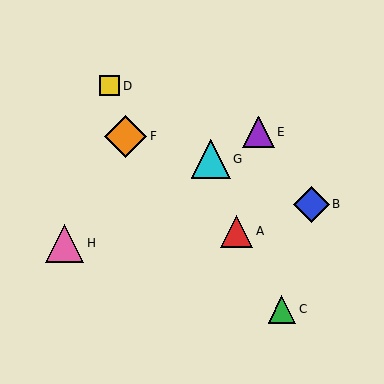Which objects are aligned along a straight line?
Objects E, G, H are aligned along a straight line.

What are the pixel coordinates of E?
Object E is at (258, 132).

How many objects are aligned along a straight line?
3 objects (E, G, H) are aligned along a straight line.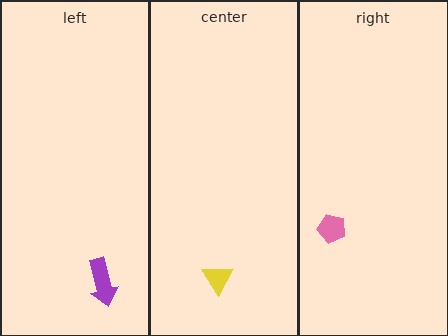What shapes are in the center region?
The yellow triangle.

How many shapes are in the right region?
1.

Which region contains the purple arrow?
The left region.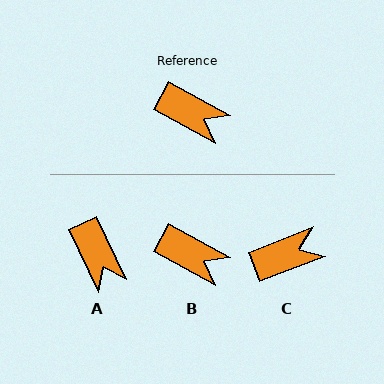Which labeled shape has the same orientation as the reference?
B.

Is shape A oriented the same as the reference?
No, it is off by about 36 degrees.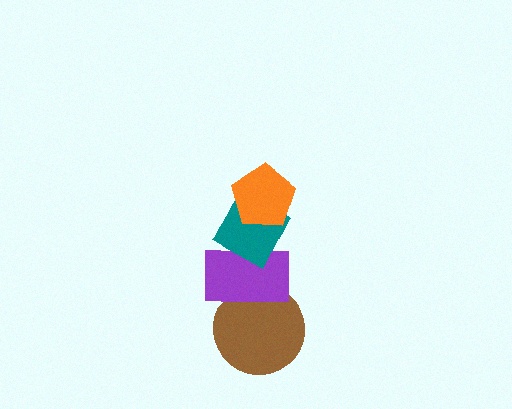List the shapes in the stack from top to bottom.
From top to bottom: the orange pentagon, the teal diamond, the purple rectangle, the brown circle.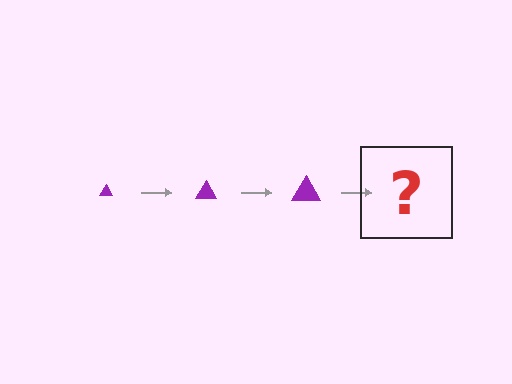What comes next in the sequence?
The next element should be a purple triangle, larger than the previous one.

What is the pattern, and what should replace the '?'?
The pattern is that the triangle gets progressively larger each step. The '?' should be a purple triangle, larger than the previous one.